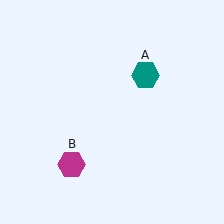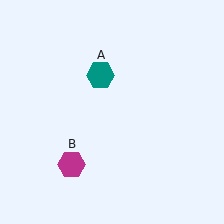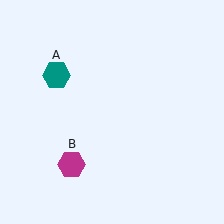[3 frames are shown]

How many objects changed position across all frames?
1 object changed position: teal hexagon (object A).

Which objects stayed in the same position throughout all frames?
Magenta hexagon (object B) remained stationary.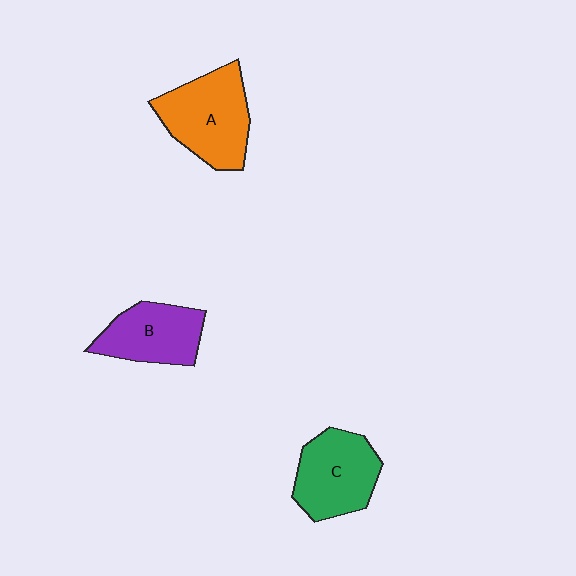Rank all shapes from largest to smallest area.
From largest to smallest: A (orange), C (green), B (purple).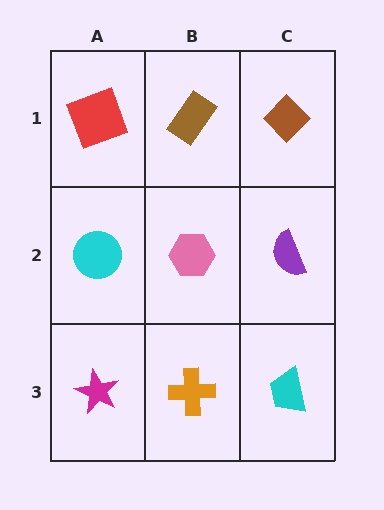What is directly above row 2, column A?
A red square.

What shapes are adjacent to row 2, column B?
A brown rectangle (row 1, column B), an orange cross (row 3, column B), a cyan circle (row 2, column A), a purple semicircle (row 2, column C).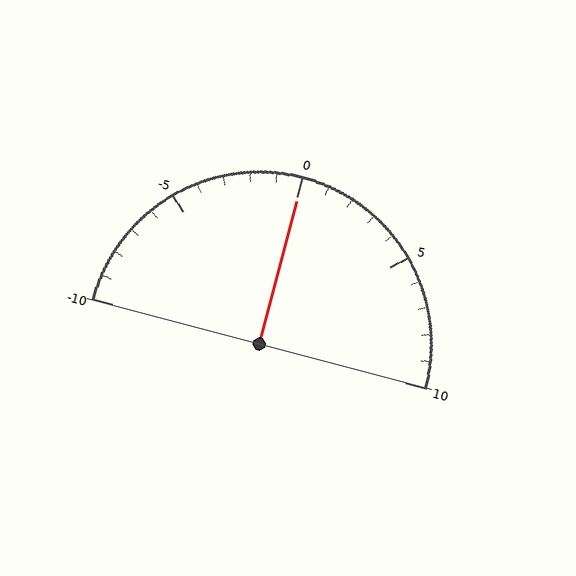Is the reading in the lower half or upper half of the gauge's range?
The reading is in the upper half of the range (-10 to 10).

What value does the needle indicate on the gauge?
The needle indicates approximately 0.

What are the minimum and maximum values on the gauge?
The gauge ranges from -10 to 10.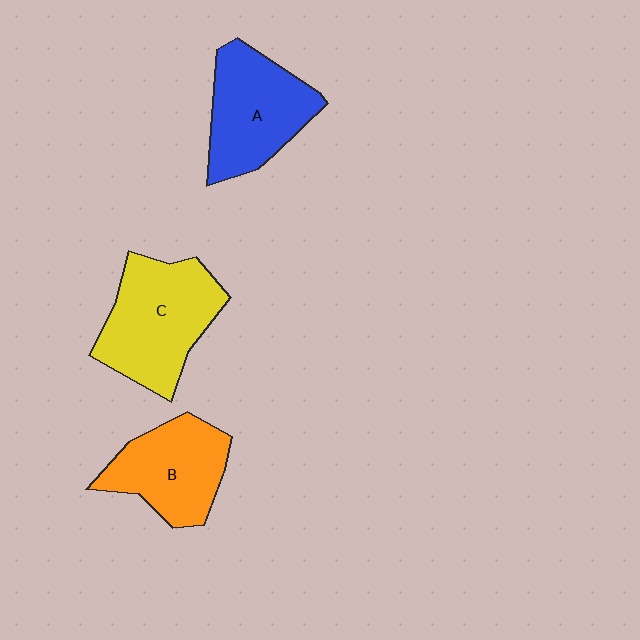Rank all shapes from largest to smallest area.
From largest to smallest: C (yellow), A (blue), B (orange).